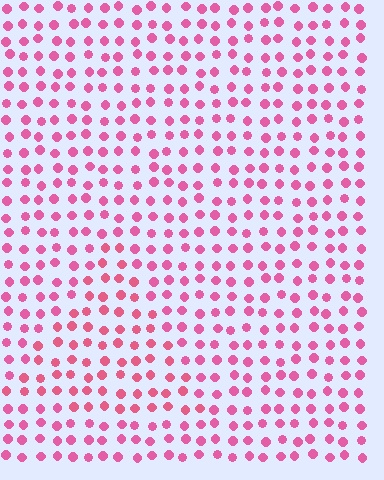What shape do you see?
I see a triangle.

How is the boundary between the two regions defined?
The boundary is defined purely by a slight shift in hue (about 14 degrees). Spacing, size, and orientation are identical on both sides.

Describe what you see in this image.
The image is filled with small pink elements in a uniform arrangement. A triangle-shaped region is visible where the elements are tinted to a slightly different hue, forming a subtle color boundary.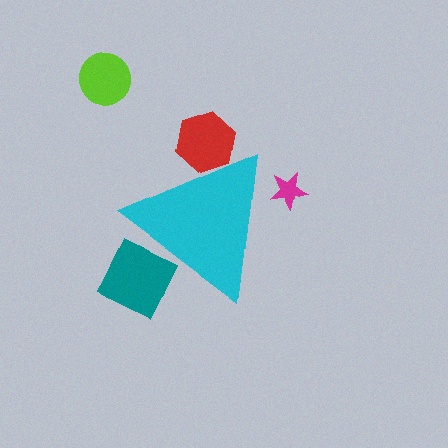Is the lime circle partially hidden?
No, the lime circle is fully visible.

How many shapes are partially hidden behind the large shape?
3 shapes are partially hidden.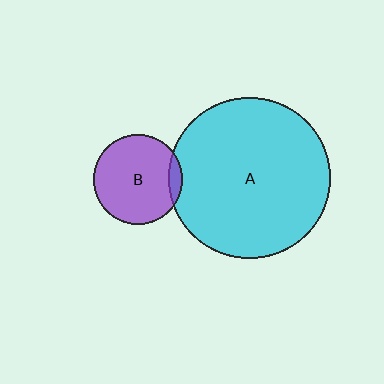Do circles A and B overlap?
Yes.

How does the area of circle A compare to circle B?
Approximately 3.3 times.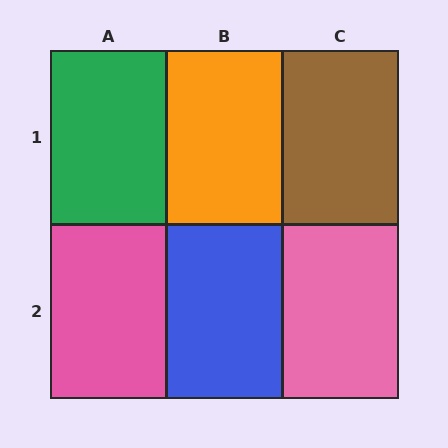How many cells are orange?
1 cell is orange.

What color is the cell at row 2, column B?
Blue.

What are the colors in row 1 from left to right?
Green, orange, brown.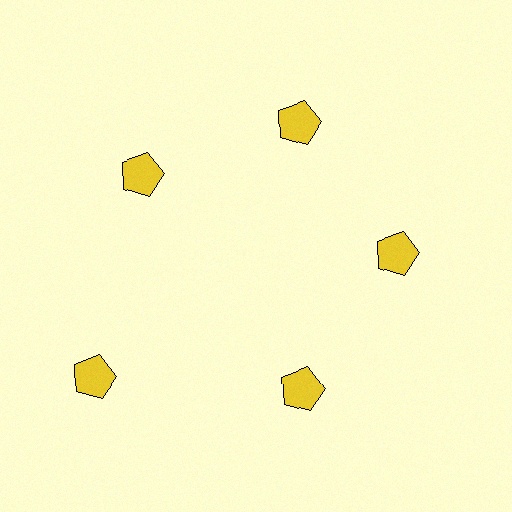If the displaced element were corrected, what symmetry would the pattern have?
It would have 5-fold rotational symmetry — the pattern would map onto itself every 72 degrees.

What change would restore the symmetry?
The symmetry would be restored by moving it inward, back onto the ring so that all 5 pentagons sit at equal angles and equal distance from the center.